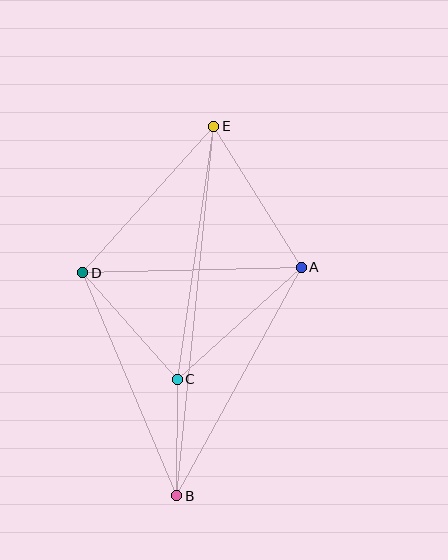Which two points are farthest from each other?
Points B and E are farthest from each other.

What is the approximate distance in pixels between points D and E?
The distance between D and E is approximately 196 pixels.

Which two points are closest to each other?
Points B and C are closest to each other.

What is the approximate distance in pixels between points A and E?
The distance between A and E is approximately 166 pixels.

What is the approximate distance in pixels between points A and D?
The distance between A and D is approximately 219 pixels.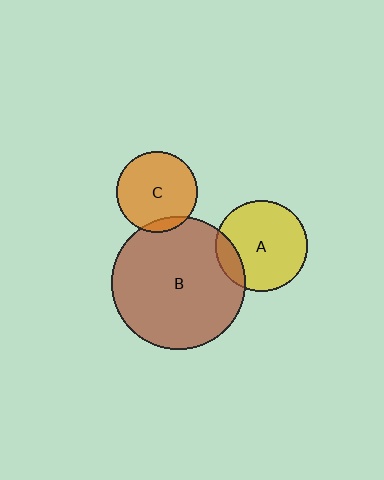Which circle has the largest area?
Circle B (brown).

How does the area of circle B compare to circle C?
Approximately 2.7 times.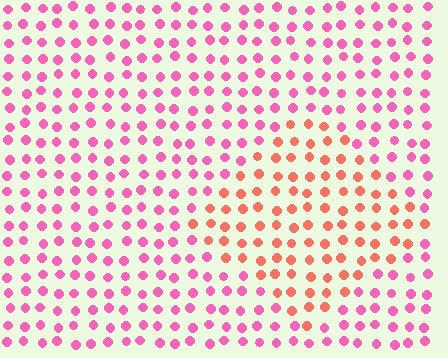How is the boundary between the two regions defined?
The boundary is defined purely by a slight shift in hue (about 41 degrees). Spacing, size, and orientation are identical on both sides.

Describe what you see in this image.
The image is filled with small pink elements in a uniform arrangement. A diamond-shaped region is visible where the elements are tinted to a slightly different hue, forming a subtle color boundary.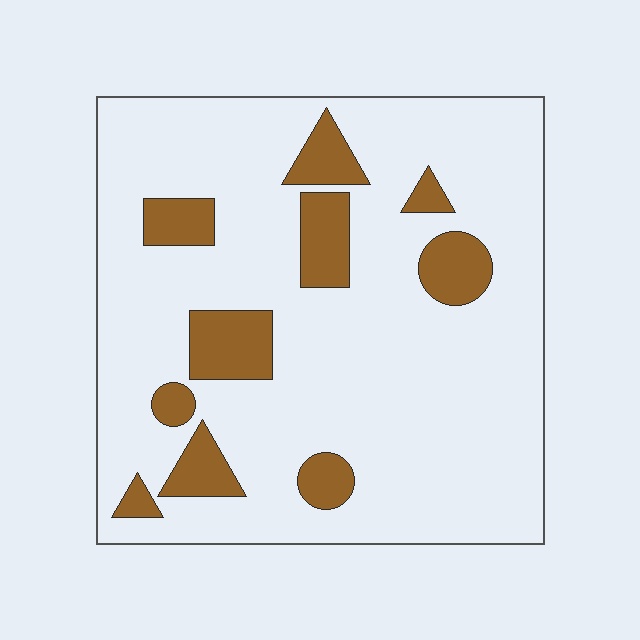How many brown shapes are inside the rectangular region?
10.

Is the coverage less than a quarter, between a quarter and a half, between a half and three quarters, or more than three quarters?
Less than a quarter.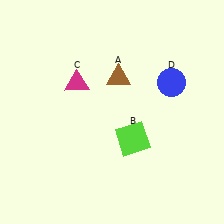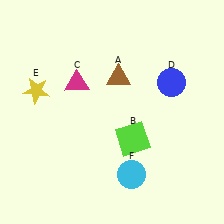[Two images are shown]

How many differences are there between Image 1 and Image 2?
There are 2 differences between the two images.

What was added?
A yellow star (E), a cyan circle (F) were added in Image 2.